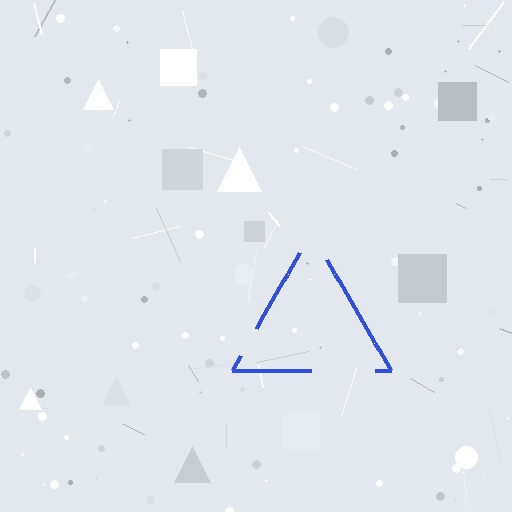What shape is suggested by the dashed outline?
The dashed outline suggests a triangle.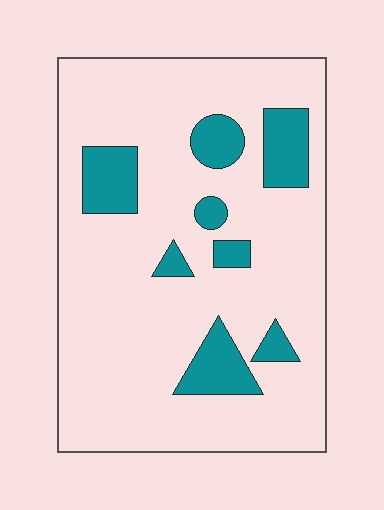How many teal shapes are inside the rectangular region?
8.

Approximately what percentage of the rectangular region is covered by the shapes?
Approximately 15%.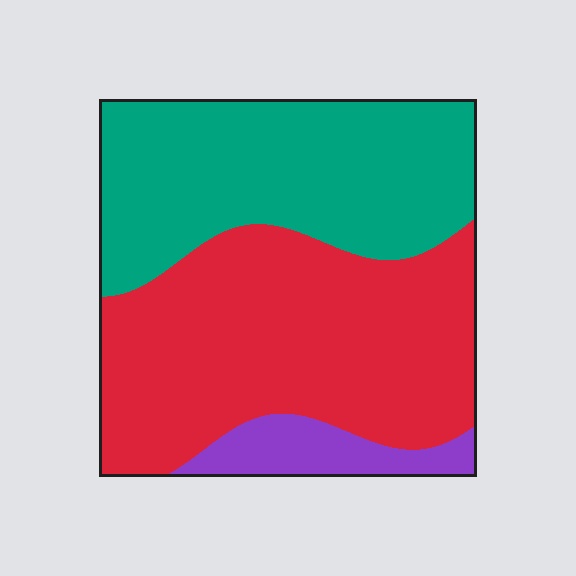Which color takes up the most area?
Red, at roughly 50%.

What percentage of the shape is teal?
Teal covers about 40% of the shape.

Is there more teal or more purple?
Teal.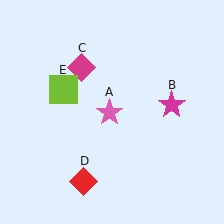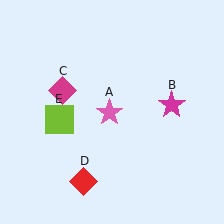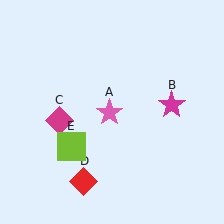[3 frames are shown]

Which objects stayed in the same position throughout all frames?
Pink star (object A) and magenta star (object B) and red diamond (object D) remained stationary.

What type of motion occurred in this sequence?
The magenta diamond (object C), lime square (object E) rotated counterclockwise around the center of the scene.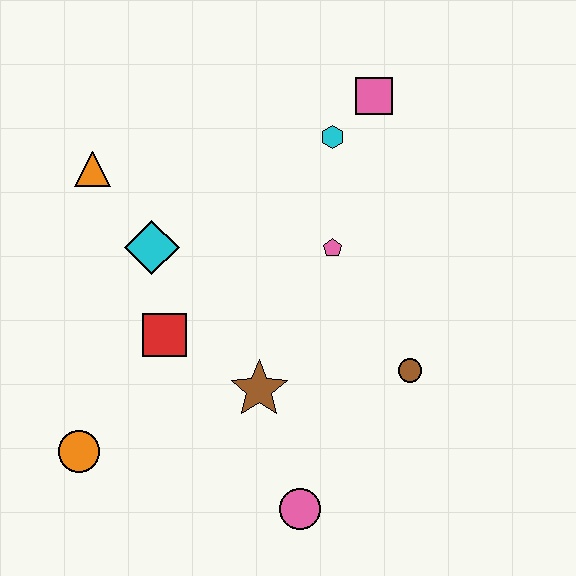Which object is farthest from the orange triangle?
The pink circle is farthest from the orange triangle.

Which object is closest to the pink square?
The cyan hexagon is closest to the pink square.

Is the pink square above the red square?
Yes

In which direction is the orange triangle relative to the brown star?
The orange triangle is above the brown star.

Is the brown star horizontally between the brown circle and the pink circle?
No